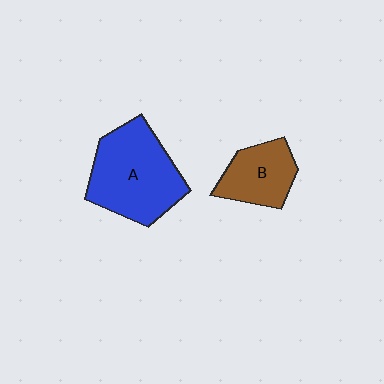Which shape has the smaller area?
Shape B (brown).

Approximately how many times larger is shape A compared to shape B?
Approximately 1.8 times.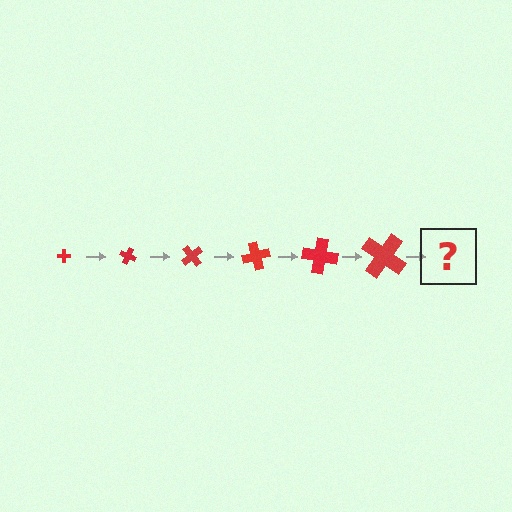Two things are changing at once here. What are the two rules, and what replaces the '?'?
The two rules are that the cross grows larger each step and it rotates 25 degrees each step. The '?' should be a cross, larger than the previous one and rotated 150 degrees from the start.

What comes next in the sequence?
The next element should be a cross, larger than the previous one and rotated 150 degrees from the start.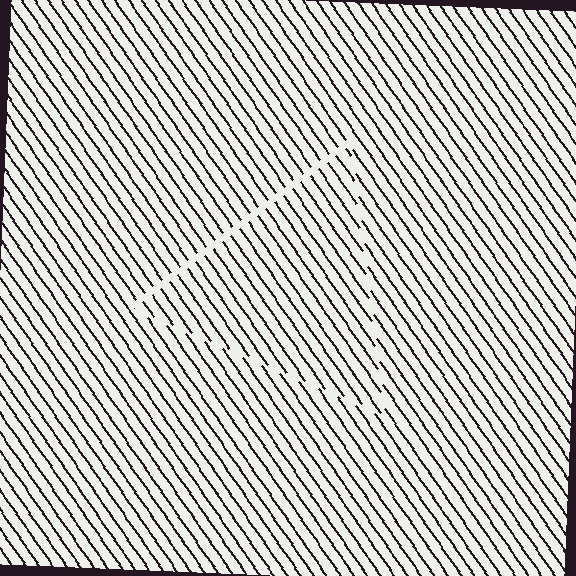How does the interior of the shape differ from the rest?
The interior of the shape contains the same grating, shifted by half a period — the contour is defined by the phase discontinuity where line-ends from the inner and outer gratings abut.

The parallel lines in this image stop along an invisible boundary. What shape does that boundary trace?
An illusory triangle. The interior of the shape contains the same grating, shifted by half a period — the contour is defined by the phase discontinuity where line-ends from the inner and outer gratings abut.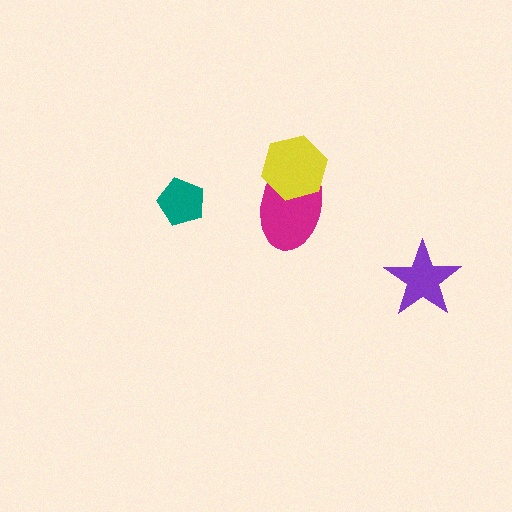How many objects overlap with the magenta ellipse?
1 object overlaps with the magenta ellipse.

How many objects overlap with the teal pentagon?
0 objects overlap with the teal pentagon.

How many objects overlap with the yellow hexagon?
1 object overlaps with the yellow hexagon.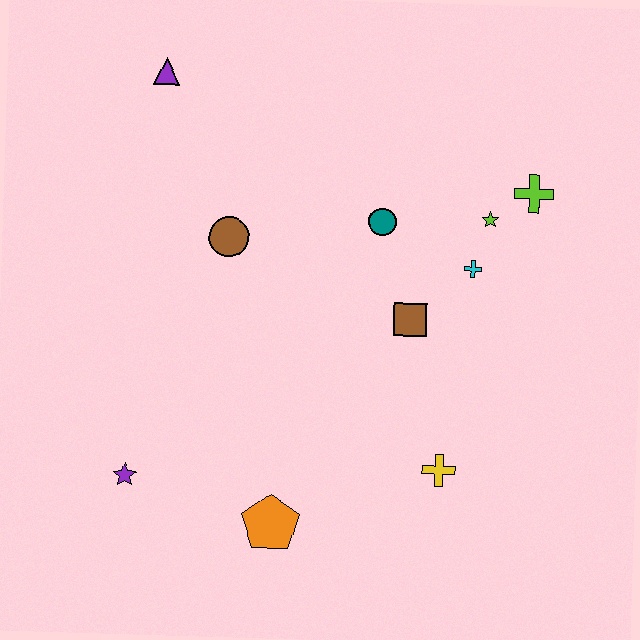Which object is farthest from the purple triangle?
The yellow cross is farthest from the purple triangle.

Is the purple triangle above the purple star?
Yes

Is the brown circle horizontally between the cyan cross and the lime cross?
No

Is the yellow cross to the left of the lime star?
Yes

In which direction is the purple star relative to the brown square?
The purple star is to the left of the brown square.